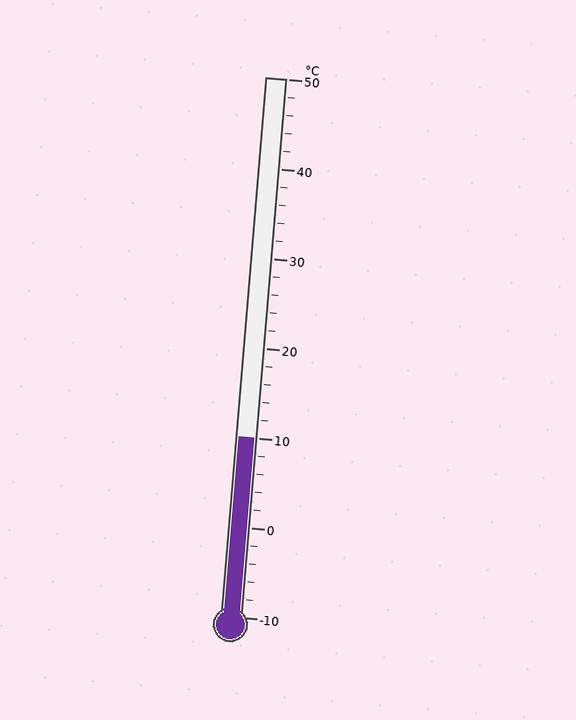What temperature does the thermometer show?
The thermometer shows approximately 10°C.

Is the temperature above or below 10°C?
The temperature is at 10°C.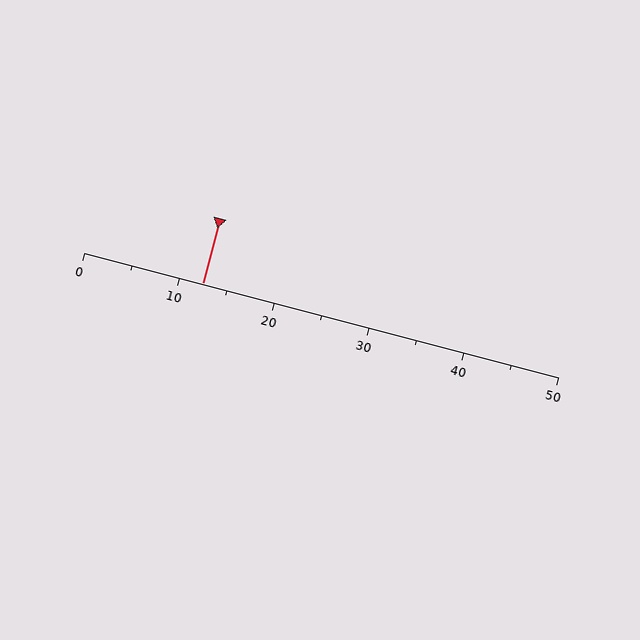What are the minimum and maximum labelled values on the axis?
The axis runs from 0 to 50.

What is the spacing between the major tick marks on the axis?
The major ticks are spaced 10 apart.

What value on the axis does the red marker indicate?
The marker indicates approximately 12.5.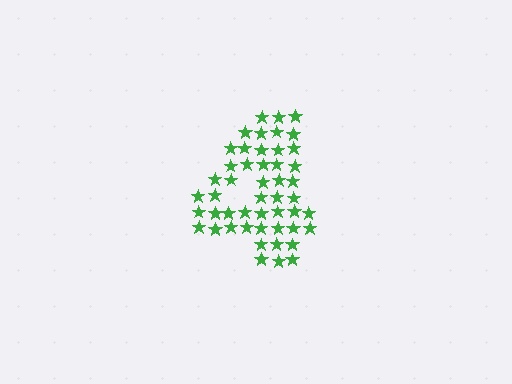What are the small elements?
The small elements are stars.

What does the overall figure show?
The overall figure shows the digit 4.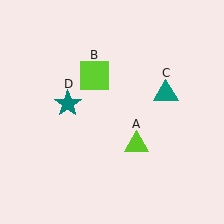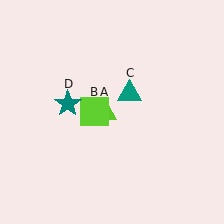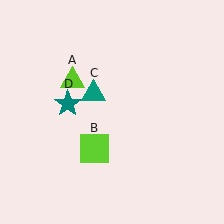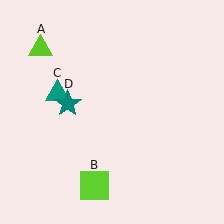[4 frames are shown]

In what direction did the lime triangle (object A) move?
The lime triangle (object A) moved up and to the left.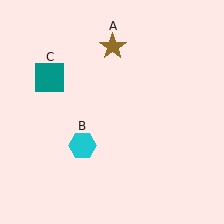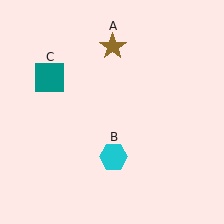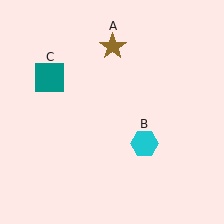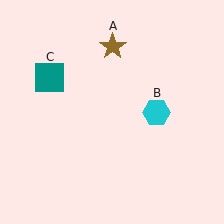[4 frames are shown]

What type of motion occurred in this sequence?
The cyan hexagon (object B) rotated counterclockwise around the center of the scene.